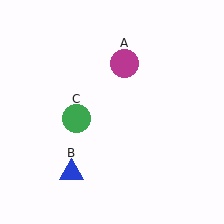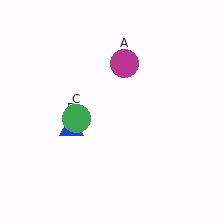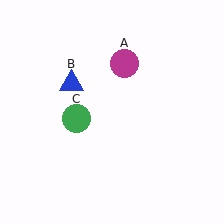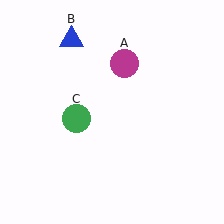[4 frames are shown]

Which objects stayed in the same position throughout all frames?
Magenta circle (object A) and green circle (object C) remained stationary.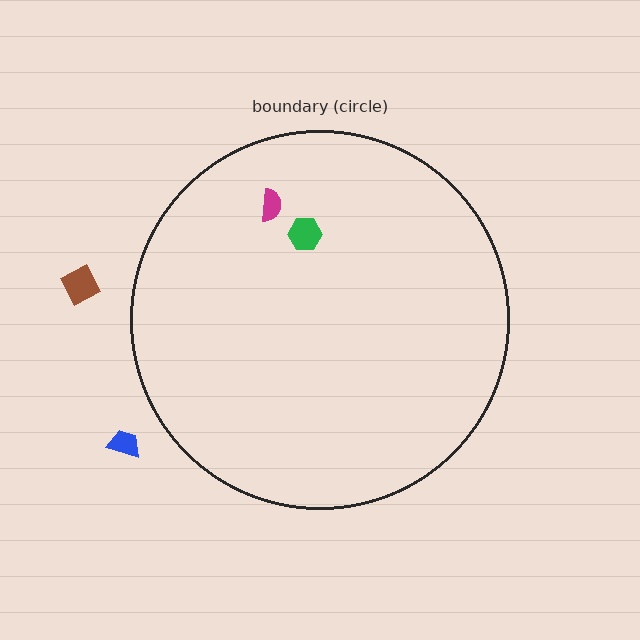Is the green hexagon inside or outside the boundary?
Inside.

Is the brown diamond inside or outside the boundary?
Outside.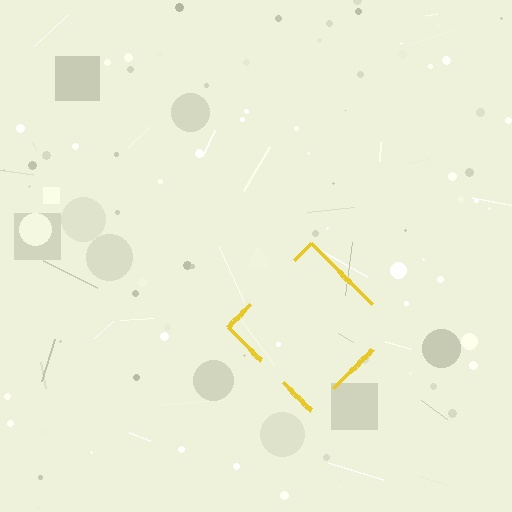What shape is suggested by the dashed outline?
The dashed outline suggests a diamond.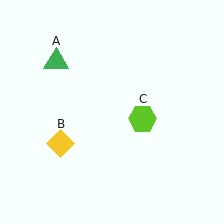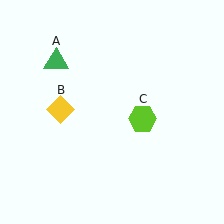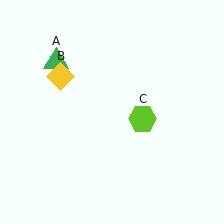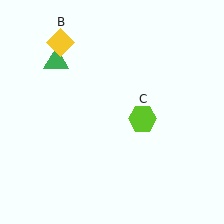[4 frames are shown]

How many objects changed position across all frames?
1 object changed position: yellow diamond (object B).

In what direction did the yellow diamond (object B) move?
The yellow diamond (object B) moved up.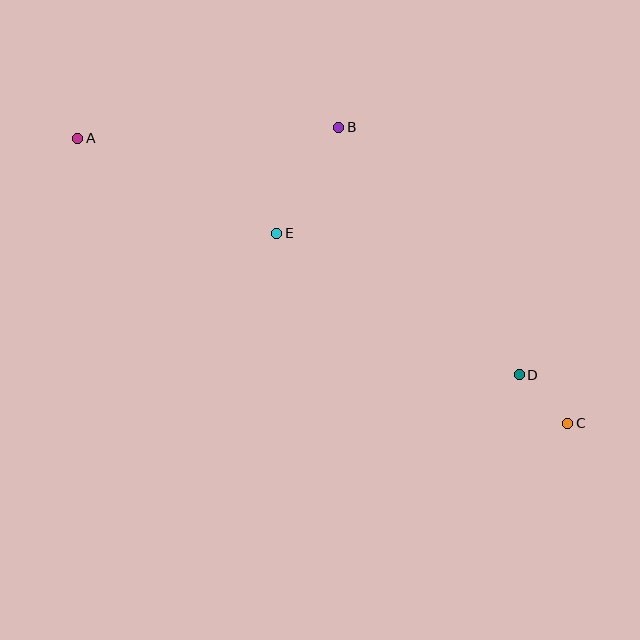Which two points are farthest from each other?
Points A and C are farthest from each other.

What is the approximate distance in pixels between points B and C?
The distance between B and C is approximately 375 pixels.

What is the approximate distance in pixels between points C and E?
The distance between C and E is approximately 348 pixels.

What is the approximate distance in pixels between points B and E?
The distance between B and E is approximately 123 pixels.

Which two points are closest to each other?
Points C and D are closest to each other.